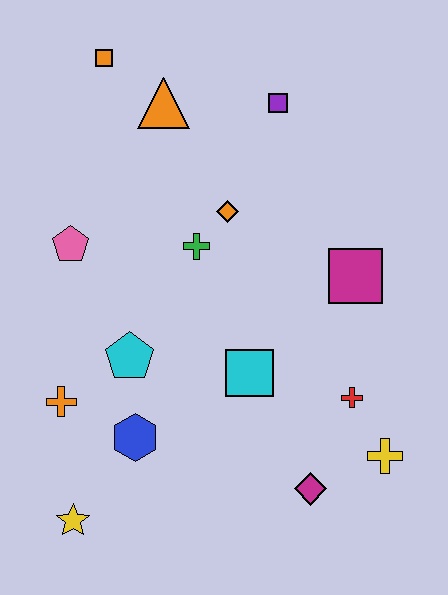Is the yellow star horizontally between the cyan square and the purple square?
No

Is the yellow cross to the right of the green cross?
Yes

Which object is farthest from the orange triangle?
The yellow star is farthest from the orange triangle.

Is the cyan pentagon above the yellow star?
Yes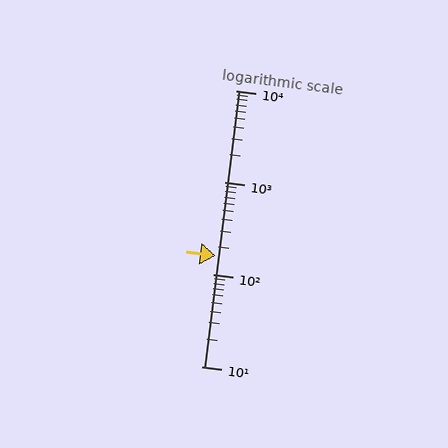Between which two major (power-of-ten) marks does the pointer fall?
The pointer is between 100 and 1000.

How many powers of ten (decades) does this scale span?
The scale spans 3 decades, from 10 to 10000.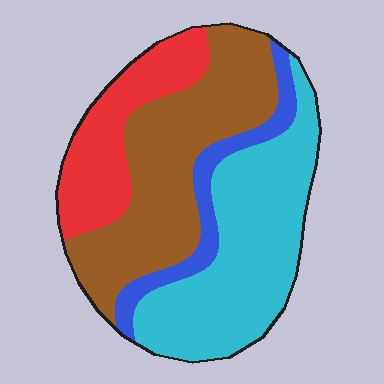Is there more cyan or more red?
Cyan.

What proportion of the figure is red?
Red covers roughly 20% of the figure.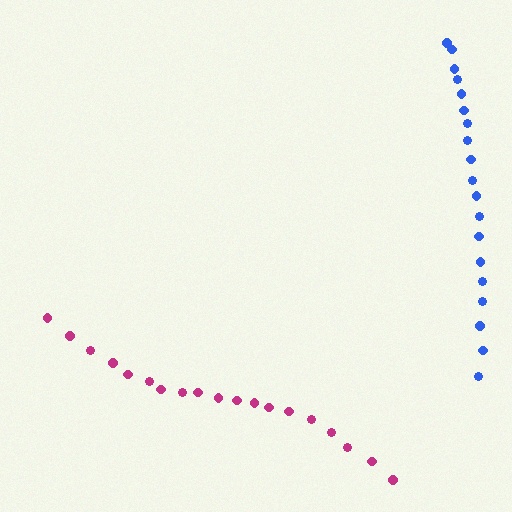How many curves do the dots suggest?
There are 2 distinct paths.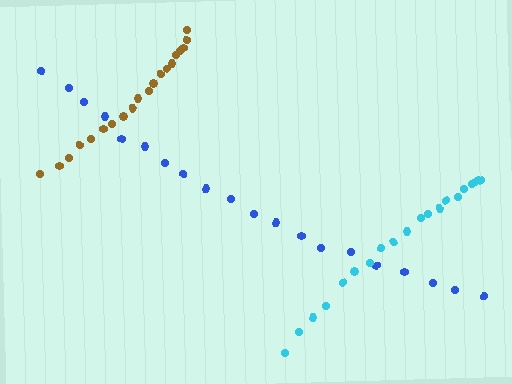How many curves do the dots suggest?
There are 3 distinct paths.